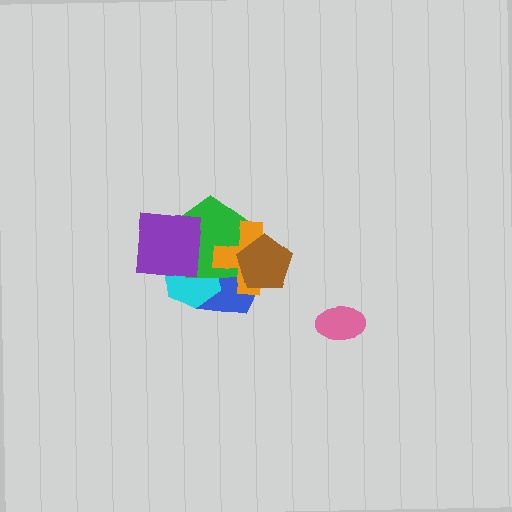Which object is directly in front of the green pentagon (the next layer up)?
The orange cross is directly in front of the green pentagon.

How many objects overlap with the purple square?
3 objects overlap with the purple square.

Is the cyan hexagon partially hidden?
Yes, it is partially covered by another shape.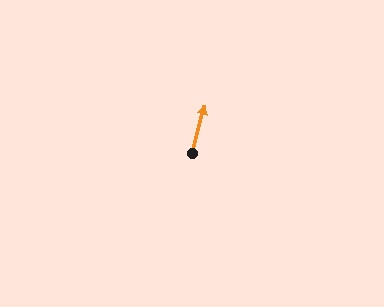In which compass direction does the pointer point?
North.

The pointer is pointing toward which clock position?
Roughly 12 o'clock.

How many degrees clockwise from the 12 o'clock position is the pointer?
Approximately 15 degrees.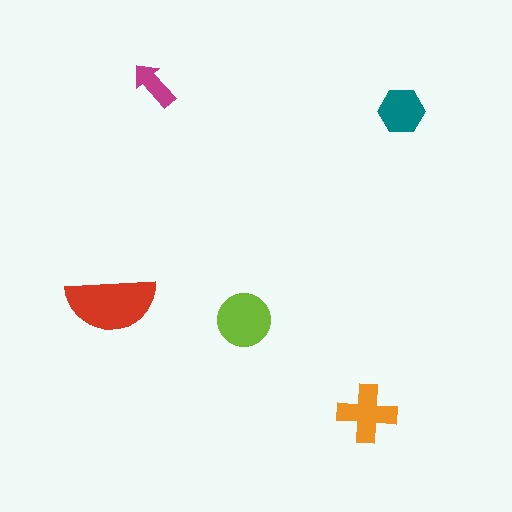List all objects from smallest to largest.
The magenta arrow, the teal hexagon, the orange cross, the lime circle, the red semicircle.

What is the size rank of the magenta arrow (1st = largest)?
5th.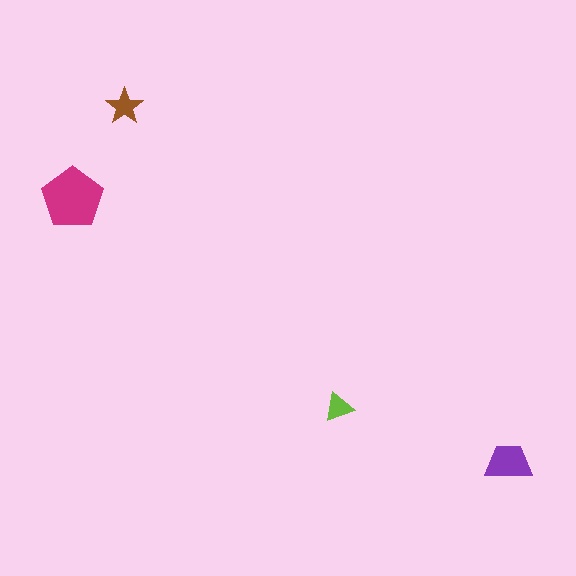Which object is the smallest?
The lime triangle.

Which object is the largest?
The magenta pentagon.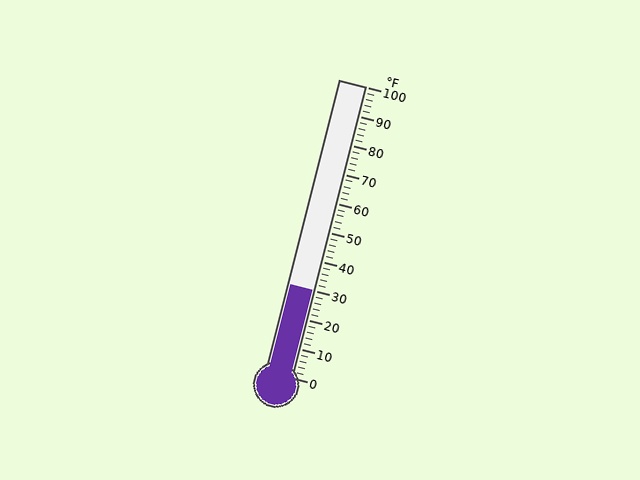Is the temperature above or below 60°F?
The temperature is below 60°F.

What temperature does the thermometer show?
The thermometer shows approximately 30°F.